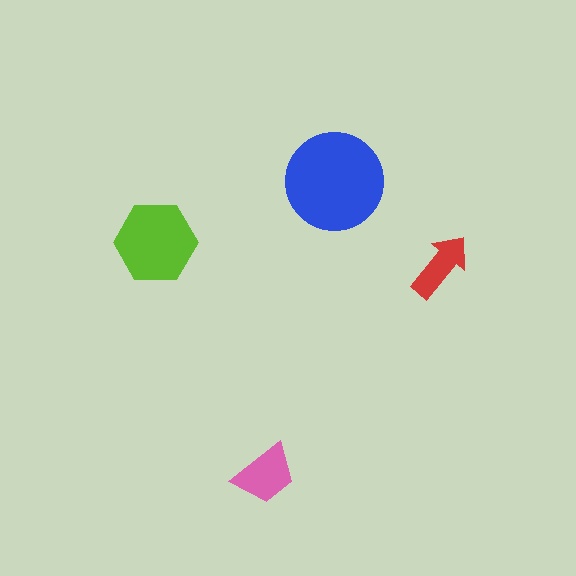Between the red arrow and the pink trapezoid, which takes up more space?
The pink trapezoid.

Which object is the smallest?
The red arrow.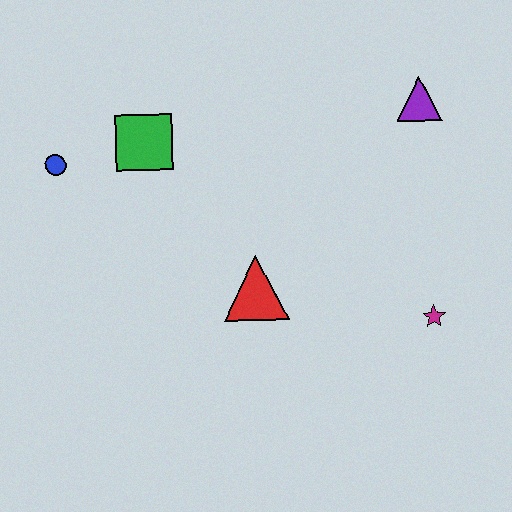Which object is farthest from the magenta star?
The blue circle is farthest from the magenta star.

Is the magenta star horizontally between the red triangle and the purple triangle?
No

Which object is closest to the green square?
The blue circle is closest to the green square.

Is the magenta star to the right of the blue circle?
Yes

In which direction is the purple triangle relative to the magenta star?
The purple triangle is above the magenta star.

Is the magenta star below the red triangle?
Yes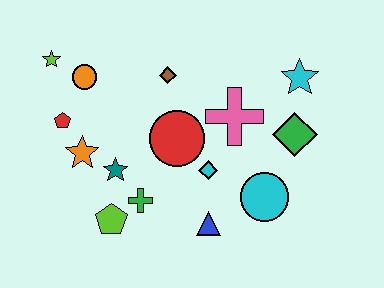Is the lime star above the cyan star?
Yes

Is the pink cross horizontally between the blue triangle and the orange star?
No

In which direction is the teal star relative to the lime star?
The teal star is below the lime star.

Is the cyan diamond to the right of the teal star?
Yes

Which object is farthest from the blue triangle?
The lime star is farthest from the blue triangle.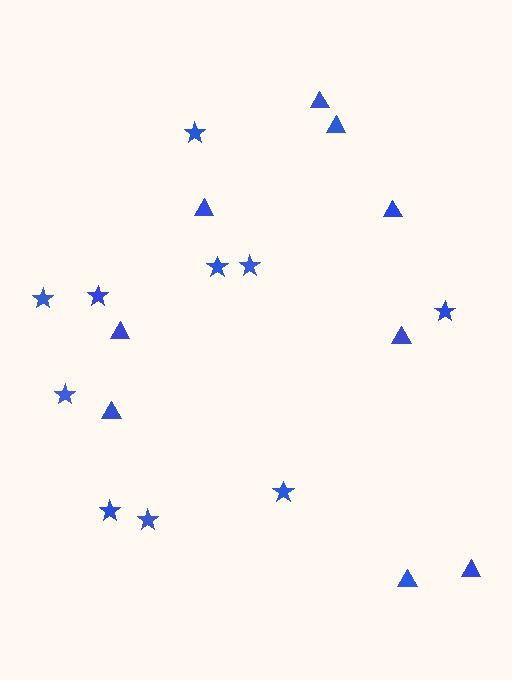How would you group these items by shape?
There are 2 groups: one group of stars (10) and one group of triangles (9).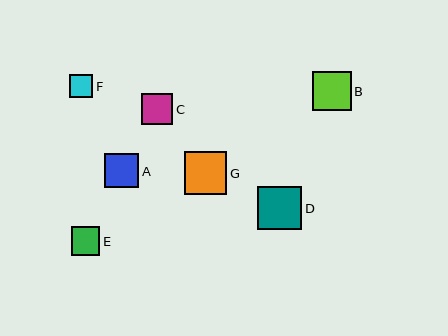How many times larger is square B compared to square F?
Square B is approximately 1.7 times the size of square F.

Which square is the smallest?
Square F is the smallest with a size of approximately 23 pixels.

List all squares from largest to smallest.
From largest to smallest: D, G, B, A, C, E, F.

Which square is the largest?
Square D is the largest with a size of approximately 44 pixels.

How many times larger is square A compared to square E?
Square A is approximately 1.2 times the size of square E.